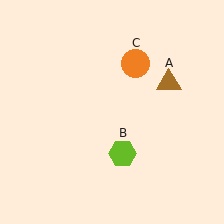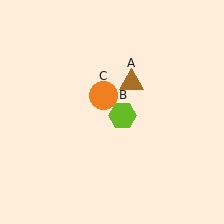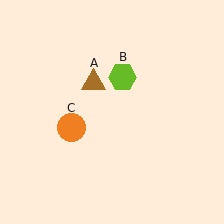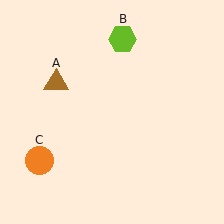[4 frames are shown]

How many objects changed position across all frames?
3 objects changed position: brown triangle (object A), lime hexagon (object B), orange circle (object C).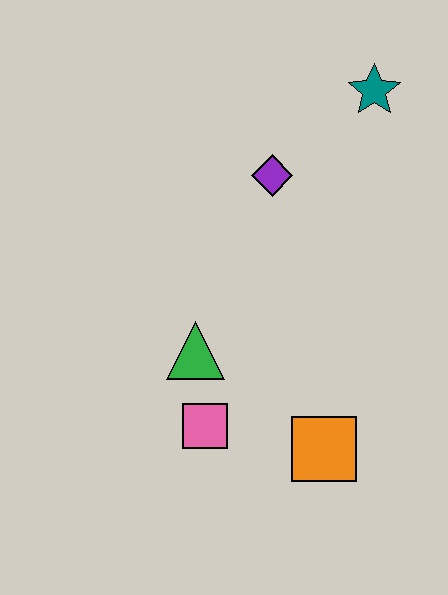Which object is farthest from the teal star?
The pink square is farthest from the teal star.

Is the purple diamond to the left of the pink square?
No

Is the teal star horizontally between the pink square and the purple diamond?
No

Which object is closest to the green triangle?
The pink square is closest to the green triangle.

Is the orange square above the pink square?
No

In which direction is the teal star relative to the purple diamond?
The teal star is to the right of the purple diamond.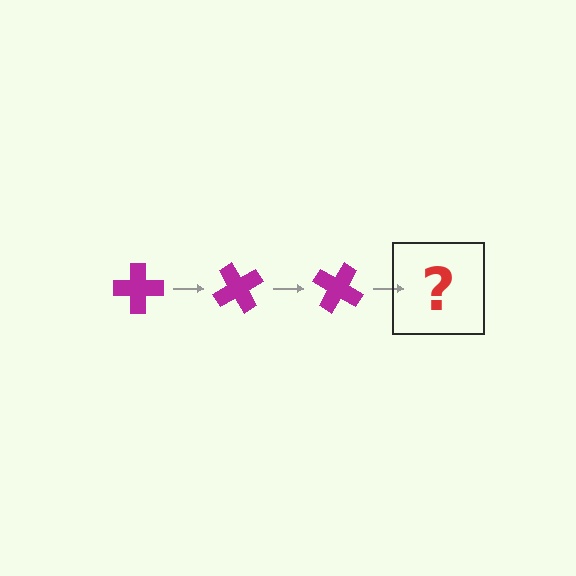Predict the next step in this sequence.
The next step is a magenta cross rotated 180 degrees.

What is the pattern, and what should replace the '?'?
The pattern is that the cross rotates 60 degrees each step. The '?' should be a magenta cross rotated 180 degrees.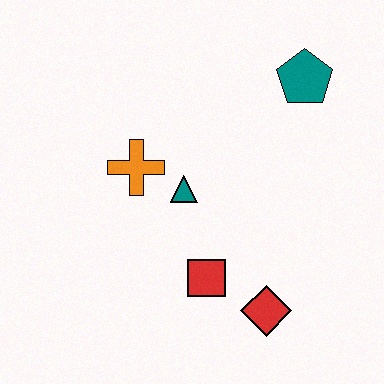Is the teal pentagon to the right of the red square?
Yes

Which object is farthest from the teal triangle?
The teal pentagon is farthest from the teal triangle.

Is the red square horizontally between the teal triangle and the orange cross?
No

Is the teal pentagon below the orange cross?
No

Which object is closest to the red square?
The red diamond is closest to the red square.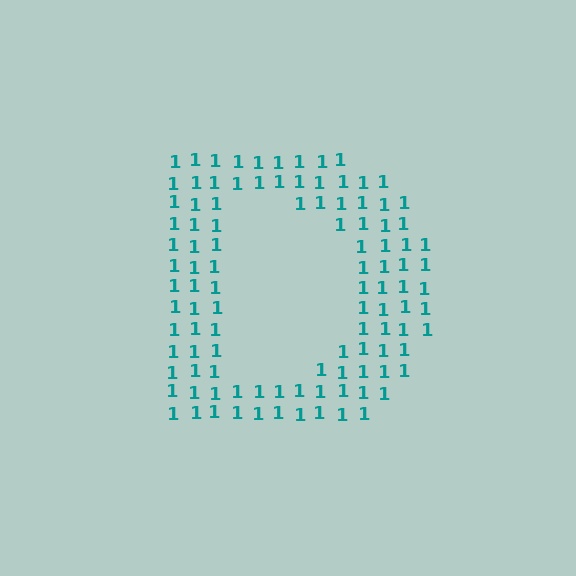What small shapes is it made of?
It is made of small digit 1's.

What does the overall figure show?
The overall figure shows the letter D.